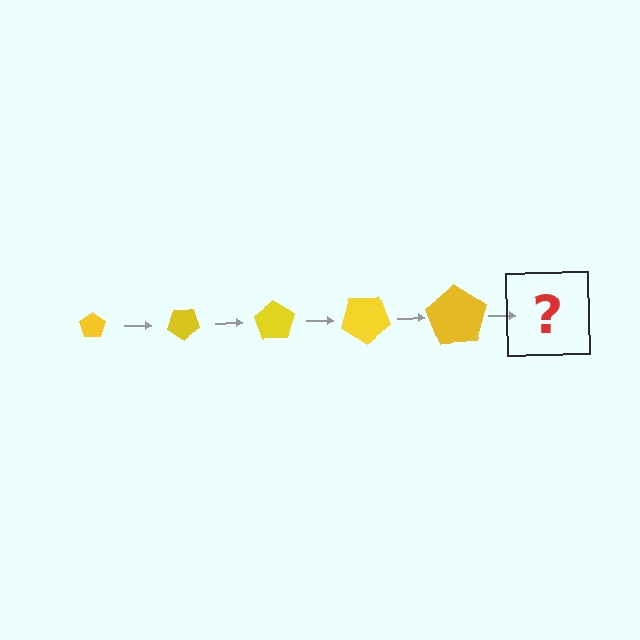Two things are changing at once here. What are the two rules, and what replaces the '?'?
The two rules are that the pentagon grows larger each step and it rotates 35 degrees each step. The '?' should be a pentagon, larger than the previous one and rotated 175 degrees from the start.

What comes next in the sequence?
The next element should be a pentagon, larger than the previous one and rotated 175 degrees from the start.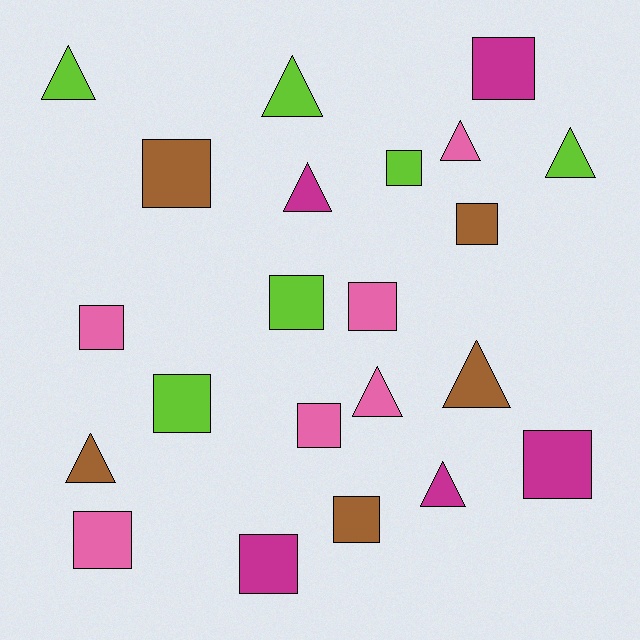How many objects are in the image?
There are 22 objects.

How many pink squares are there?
There are 4 pink squares.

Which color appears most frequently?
Pink, with 6 objects.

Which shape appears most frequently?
Square, with 13 objects.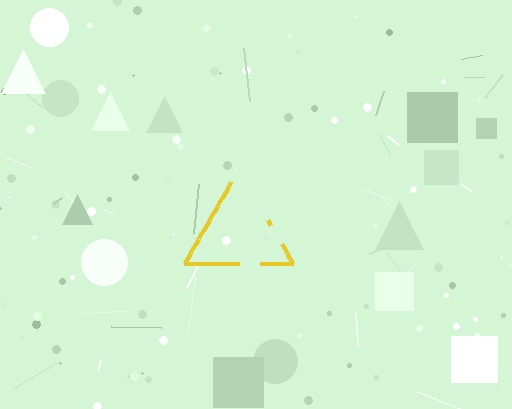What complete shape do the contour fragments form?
The contour fragments form a triangle.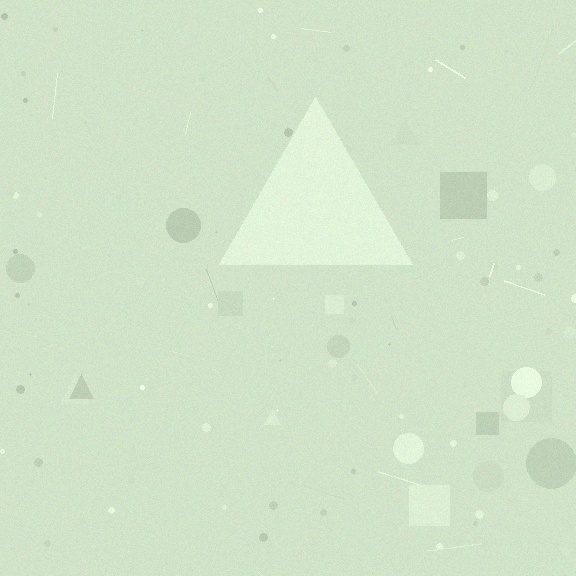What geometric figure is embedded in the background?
A triangle is embedded in the background.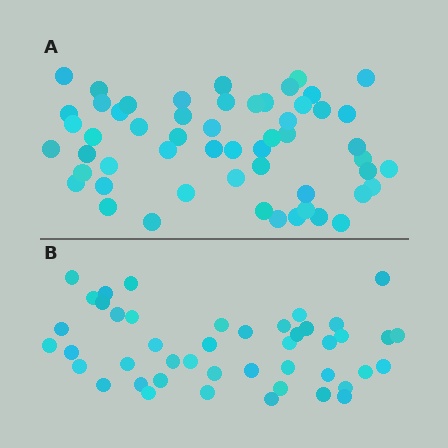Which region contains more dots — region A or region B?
Region A (the top region) has more dots.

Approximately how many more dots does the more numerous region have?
Region A has roughly 10 or so more dots than region B.